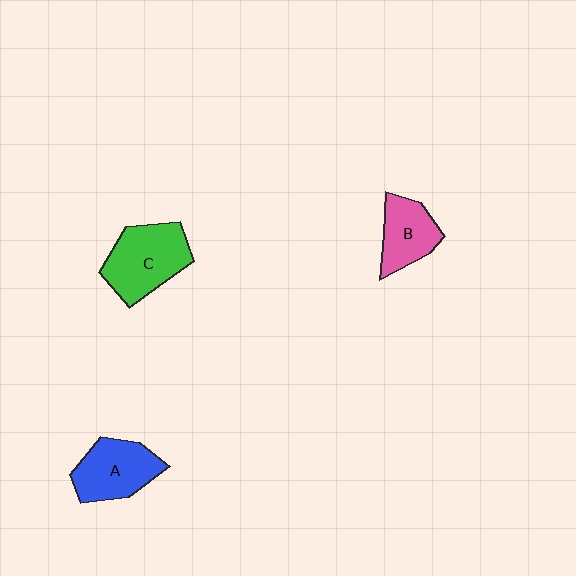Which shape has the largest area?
Shape C (green).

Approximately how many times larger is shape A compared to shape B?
Approximately 1.2 times.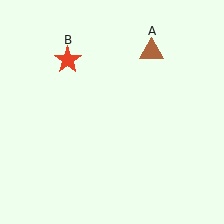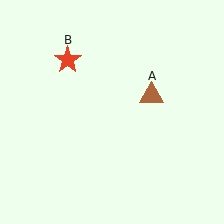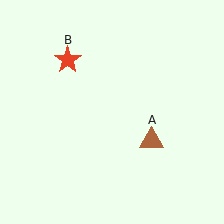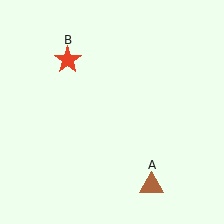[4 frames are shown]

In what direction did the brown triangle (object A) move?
The brown triangle (object A) moved down.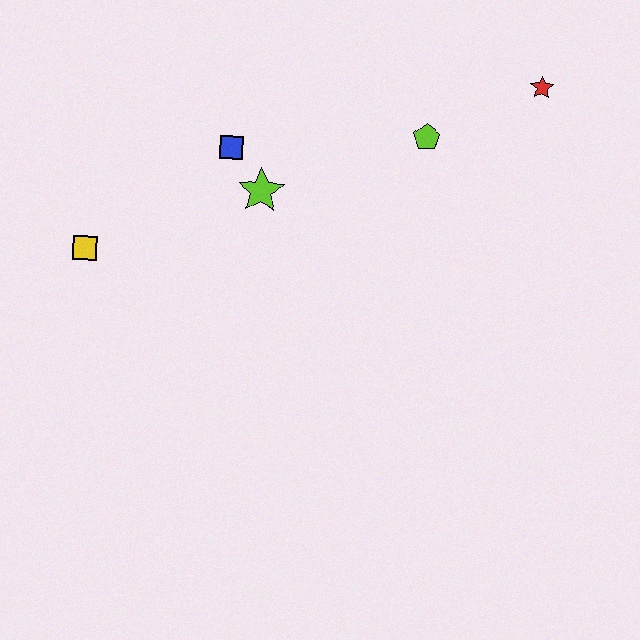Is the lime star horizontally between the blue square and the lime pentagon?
Yes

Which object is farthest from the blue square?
The red star is farthest from the blue square.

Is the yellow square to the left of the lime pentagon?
Yes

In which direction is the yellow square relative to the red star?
The yellow square is to the left of the red star.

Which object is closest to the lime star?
The blue square is closest to the lime star.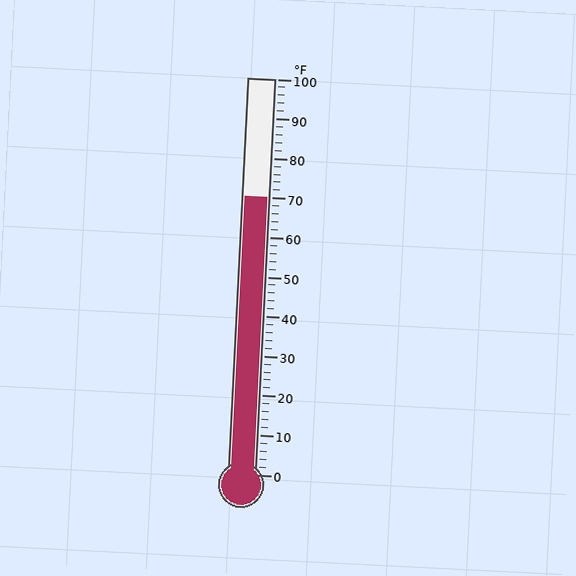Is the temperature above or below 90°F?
The temperature is below 90°F.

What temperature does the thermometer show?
The thermometer shows approximately 70°F.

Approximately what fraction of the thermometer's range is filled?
The thermometer is filled to approximately 70% of its range.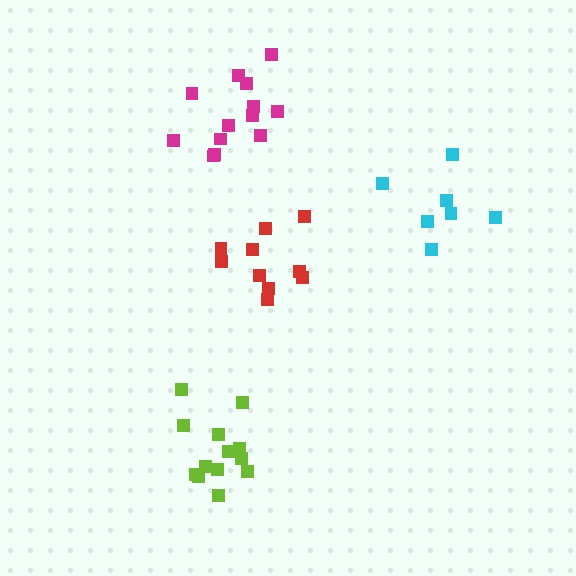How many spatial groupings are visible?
There are 4 spatial groupings.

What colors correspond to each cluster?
The clusters are colored: magenta, cyan, lime, red.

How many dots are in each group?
Group 1: 13 dots, Group 2: 7 dots, Group 3: 13 dots, Group 4: 10 dots (43 total).